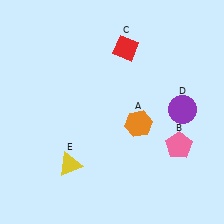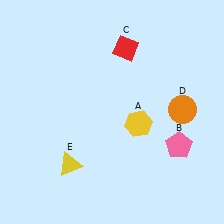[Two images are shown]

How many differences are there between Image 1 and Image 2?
There are 2 differences between the two images.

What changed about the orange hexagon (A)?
In Image 1, A is orange. In Image 2, it changed to yellow.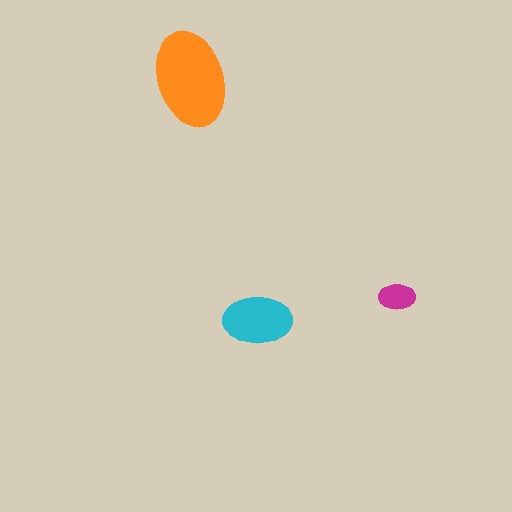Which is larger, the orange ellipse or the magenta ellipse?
The orange one.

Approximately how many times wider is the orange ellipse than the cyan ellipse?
About 1.5 times wider.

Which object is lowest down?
The cyan ellipse is bottommost.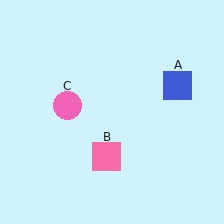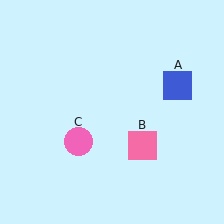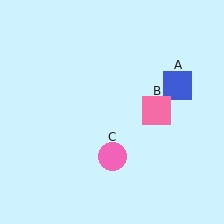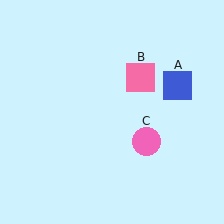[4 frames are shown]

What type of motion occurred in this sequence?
The pink square (object B), pink circle (object C) rotated counterclockwise around the center of the scene.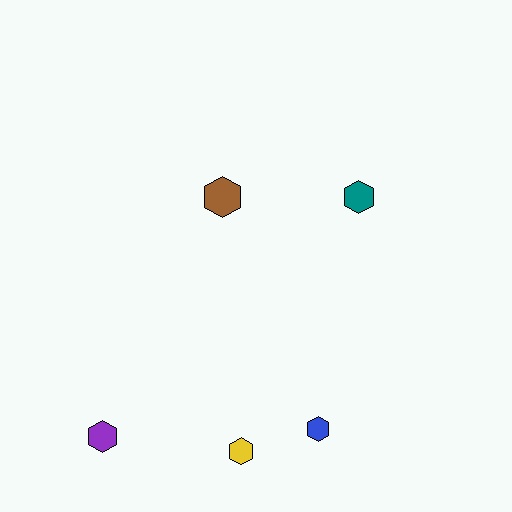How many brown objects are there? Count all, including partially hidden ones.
There is 1 brown object.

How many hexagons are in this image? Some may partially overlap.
There are 5 hexagons.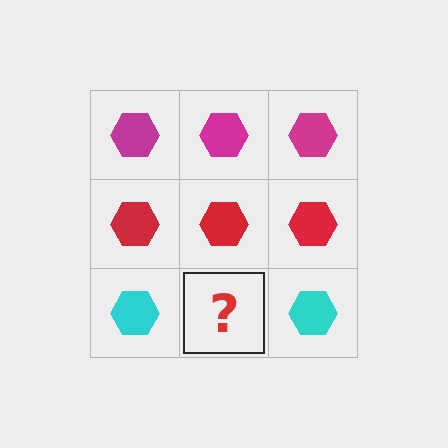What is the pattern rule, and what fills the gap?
The rule is that each row has a consistent color. The gap should be filled with a cyan hexagon.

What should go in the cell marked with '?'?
The missing cell should contain a cyan hexagon.